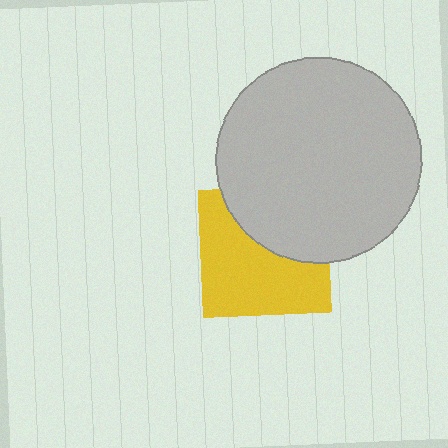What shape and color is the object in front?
The object in front is a light gray circle.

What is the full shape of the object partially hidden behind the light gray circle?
The partially hidden object is a yellow square.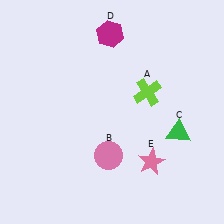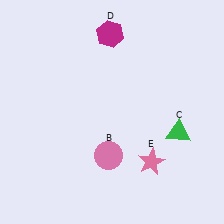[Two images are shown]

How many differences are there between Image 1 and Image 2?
There is 1 difference between the two images.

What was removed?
The lime cross (A) was removed in Image 2.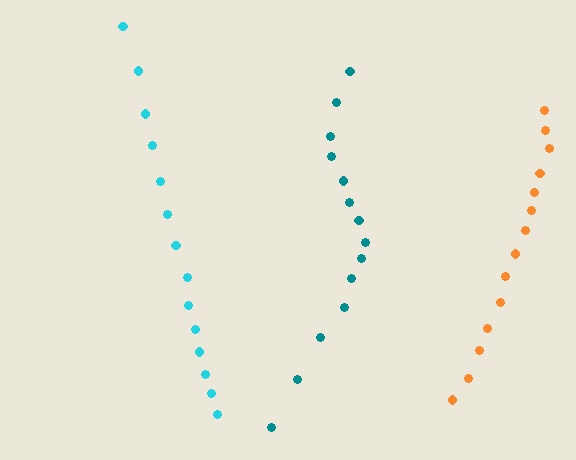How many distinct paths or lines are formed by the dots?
There are 3 distinct paths.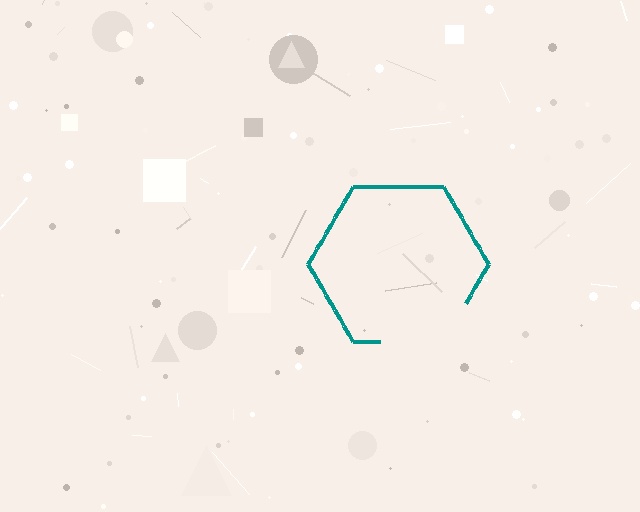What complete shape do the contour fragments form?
The contour fragments form a hexagon.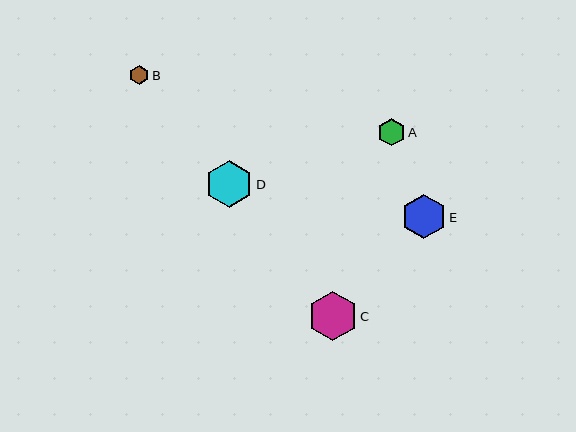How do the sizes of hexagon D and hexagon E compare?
Hexagon D and hexagon E are approximately the same size.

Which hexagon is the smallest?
Hexagon B is the smallest with a size of approximately 19 pixels.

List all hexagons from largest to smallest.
From largest to smallest: C, D, E, A, B.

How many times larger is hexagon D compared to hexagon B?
Hexagon D is approximately 2.5 times the size of hexagon B.